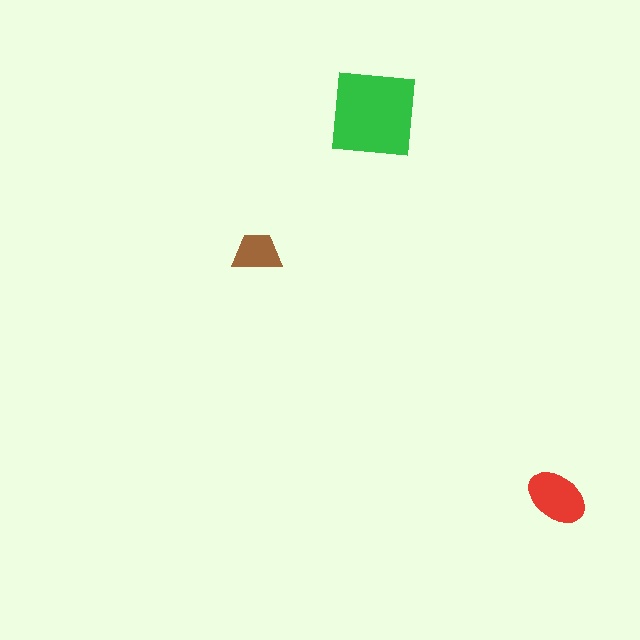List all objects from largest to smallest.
The green square, the red ellipse, the brown trapezoid.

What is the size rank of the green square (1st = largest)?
1st.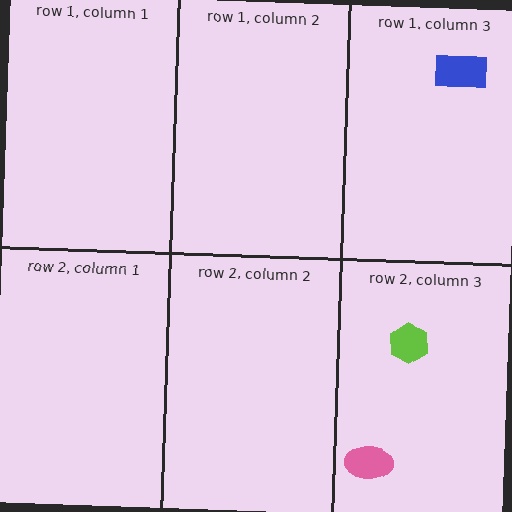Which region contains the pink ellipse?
The row 2, column 3 region.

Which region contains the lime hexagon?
The row 2, column 3 region.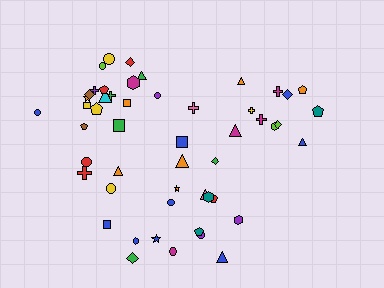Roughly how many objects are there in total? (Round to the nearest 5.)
Roughly 50 objects in total.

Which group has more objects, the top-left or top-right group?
The top-left group.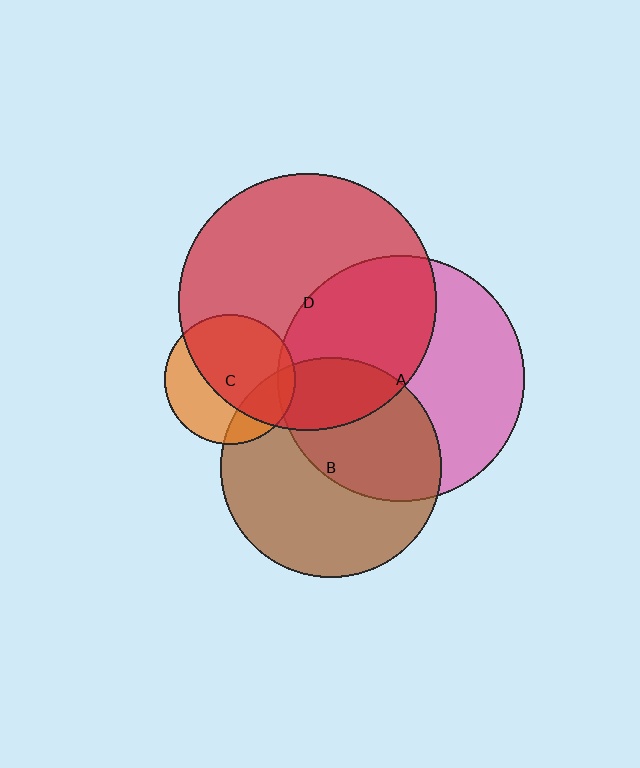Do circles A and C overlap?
Yes.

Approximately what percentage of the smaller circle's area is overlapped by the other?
Approximately 5%.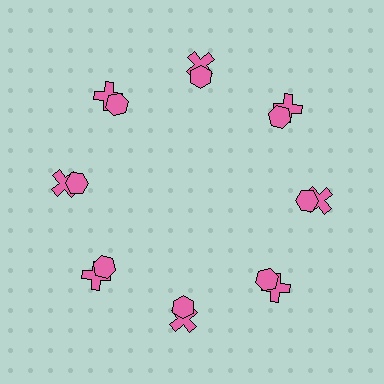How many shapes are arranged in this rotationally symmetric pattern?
There are 16 shapes, arranged in 8 groups of 2.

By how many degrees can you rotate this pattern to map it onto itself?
The pattern maps onto itself every 45 degrees of rotation.